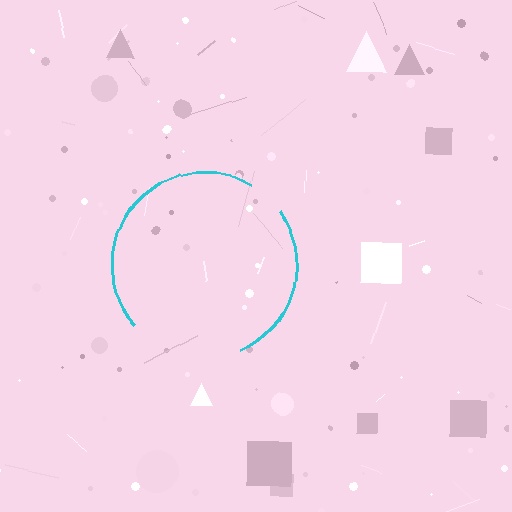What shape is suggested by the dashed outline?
The dashed outline suggests a circle.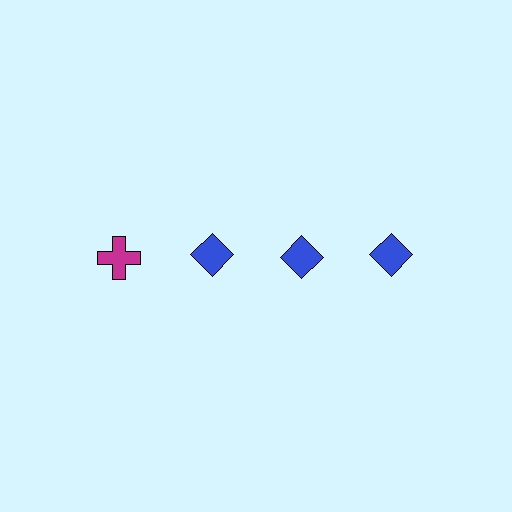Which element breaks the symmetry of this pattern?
The magenta cross in the top row, leftmost column breaks the symmetry. All other shapes are blue diamonds.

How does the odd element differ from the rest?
It differs in both color (magenta instead of blue) and shape (cross instead of diamond).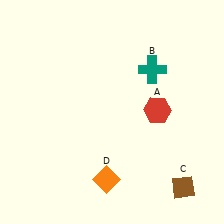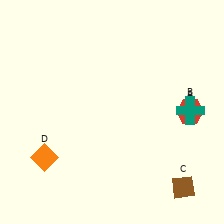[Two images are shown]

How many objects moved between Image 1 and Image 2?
3 objects moved between the two images.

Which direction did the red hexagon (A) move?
The red hexagon (A) moved right.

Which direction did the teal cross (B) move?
The teal cross (B) moved down.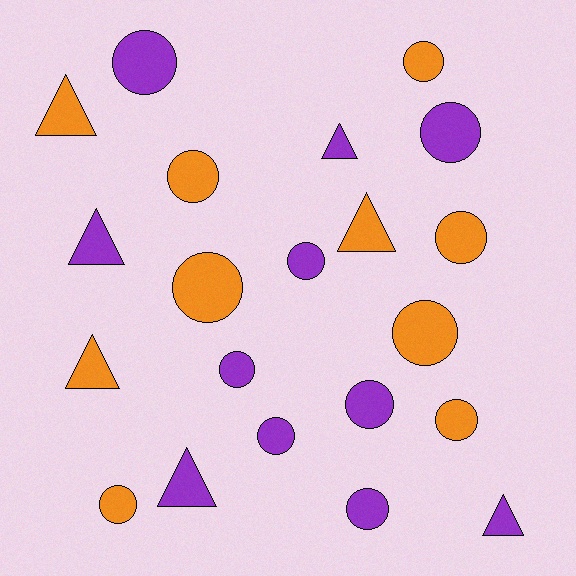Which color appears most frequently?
Purple, with 11 objects.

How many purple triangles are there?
There are 4 purple triangles.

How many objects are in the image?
There are 21 objects.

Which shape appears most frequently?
Circle, with 14 objects.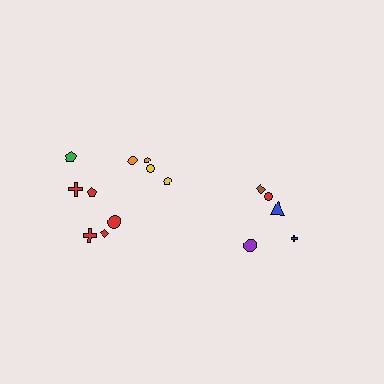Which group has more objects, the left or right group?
The left group.